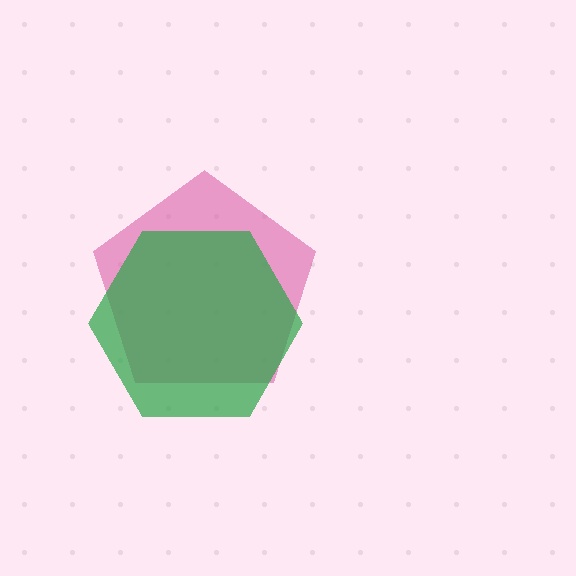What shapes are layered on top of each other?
The layered shapes are: a pink pentagon, a green hexagon.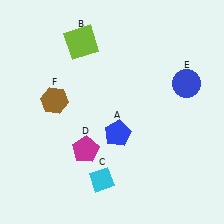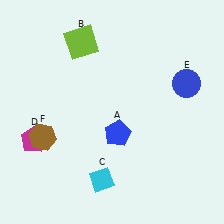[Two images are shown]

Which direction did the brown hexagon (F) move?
The brown hexagon (F) moved down.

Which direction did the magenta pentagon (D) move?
The magenta pentagon (D) moved left.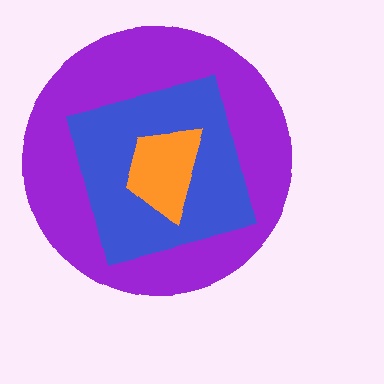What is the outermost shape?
The purple circle.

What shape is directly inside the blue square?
The orange trapezoid.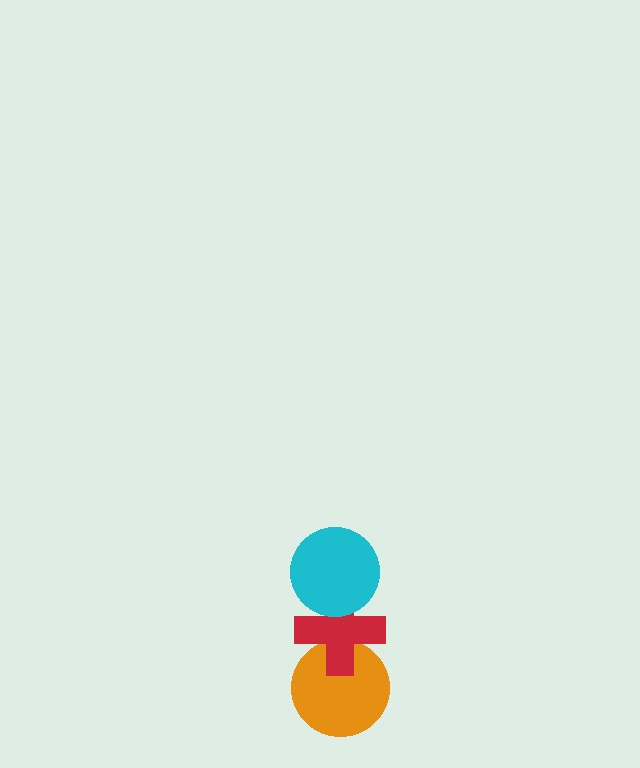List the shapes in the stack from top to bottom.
From top to bottom: the cyan circle, the red cross, the orange circle.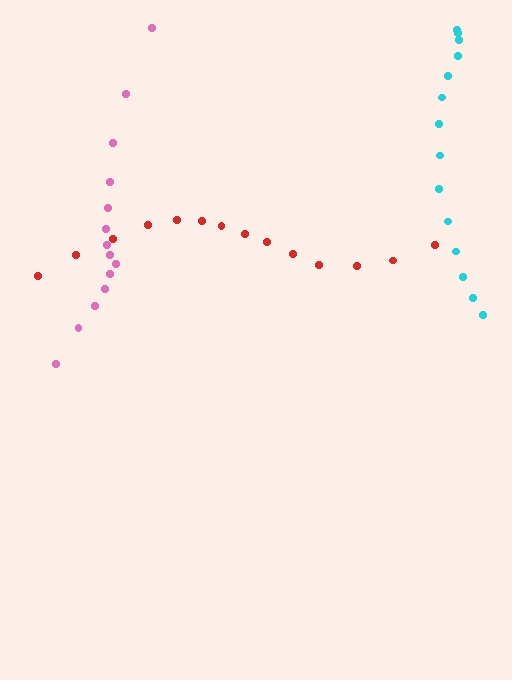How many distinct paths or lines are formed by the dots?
There are 3 distinct paths.